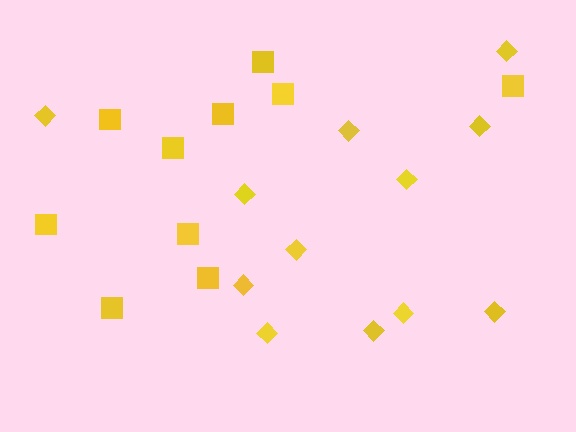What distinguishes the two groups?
There are 2 groups: one group of squares (10) and one group of diamonds (12).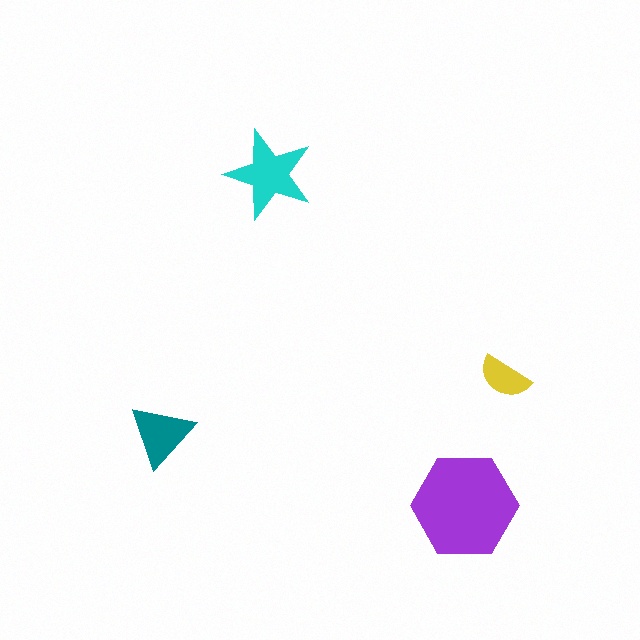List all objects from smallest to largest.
The yellow semicircle, the teal triangle, the cyan star, the purple hexagon.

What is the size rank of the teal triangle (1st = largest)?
3rd.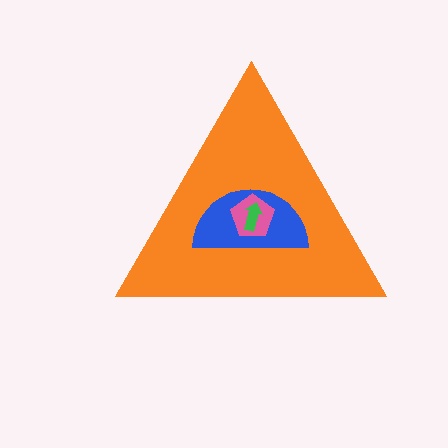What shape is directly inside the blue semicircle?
The pink pentagon.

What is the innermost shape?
The green arrow.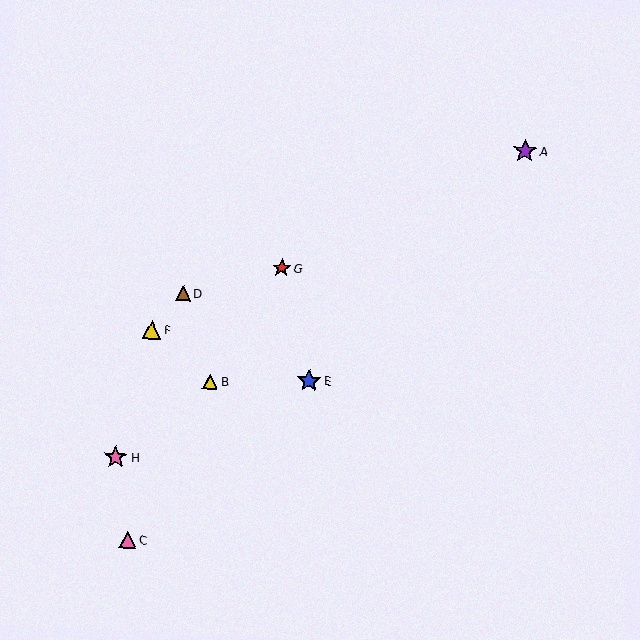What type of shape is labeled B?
Shape B is a yellow triangle.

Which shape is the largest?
The purple star (labeled A) is the largest.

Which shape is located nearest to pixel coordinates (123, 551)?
The pink triangle (labeled C) at (128, 540) is nearest to that location.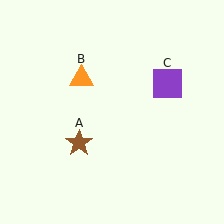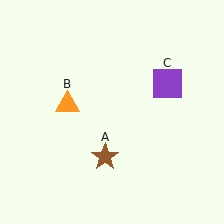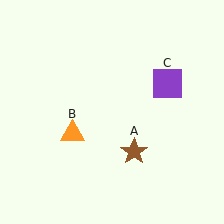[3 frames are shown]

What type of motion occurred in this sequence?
The brown star (object A), orange triangle (object B) rotated counterclockwise around the center of the scene.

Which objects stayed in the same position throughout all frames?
Purple square (object C) remained stationary.